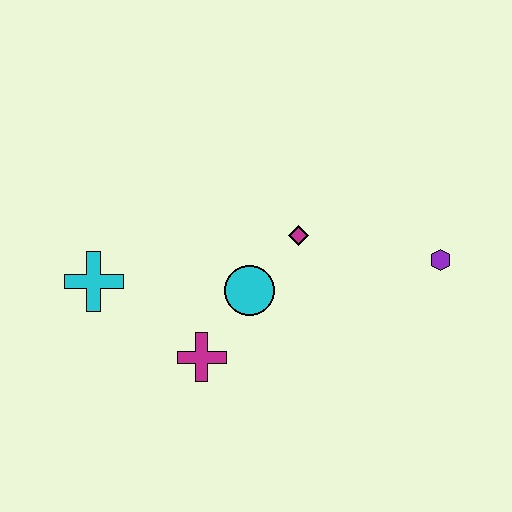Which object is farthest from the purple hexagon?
The cyan cross is farthest from the purple hexagon.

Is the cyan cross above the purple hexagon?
No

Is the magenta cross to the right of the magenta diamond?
No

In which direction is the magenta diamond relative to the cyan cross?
The magenta diamond is to the right of the cyan cross.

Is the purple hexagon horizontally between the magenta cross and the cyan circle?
No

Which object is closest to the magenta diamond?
The cyan circle is closest to the magenta diamond.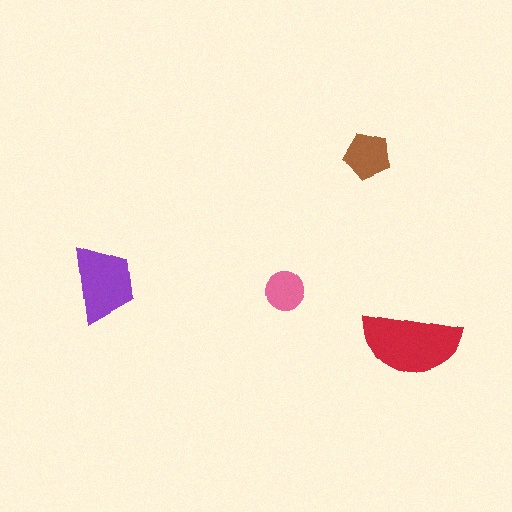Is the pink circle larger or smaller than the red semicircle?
Smaller.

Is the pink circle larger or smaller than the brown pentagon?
Smaller.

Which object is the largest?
The red semicircle.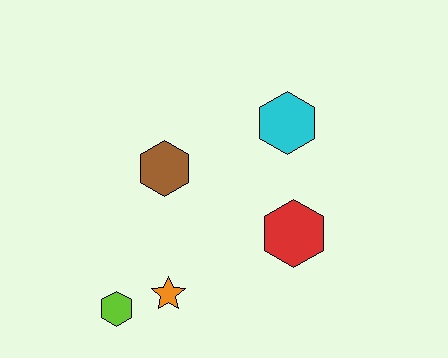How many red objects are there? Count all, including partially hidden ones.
There is 1 red object.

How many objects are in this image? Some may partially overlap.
There are 5 objects.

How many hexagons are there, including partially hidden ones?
There are 4 hexagons.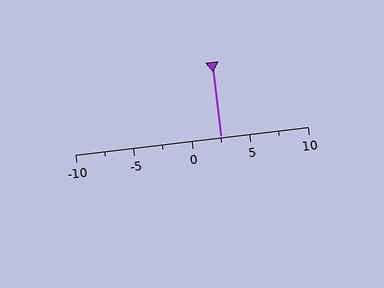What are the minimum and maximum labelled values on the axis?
The axis runs from -10 to 10.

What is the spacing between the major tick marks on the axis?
The major ticks are spaced 5 apart.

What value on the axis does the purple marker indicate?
The marker indicates approximately 2.5.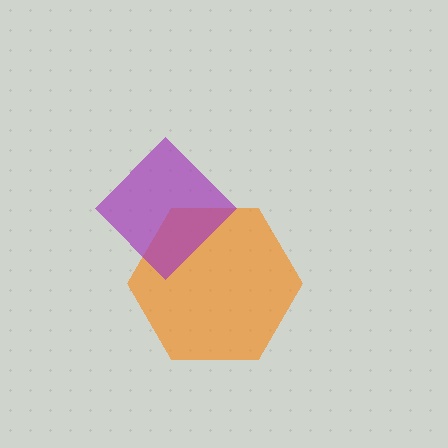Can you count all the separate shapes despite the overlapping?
Yes, there are 2 separate shapes.